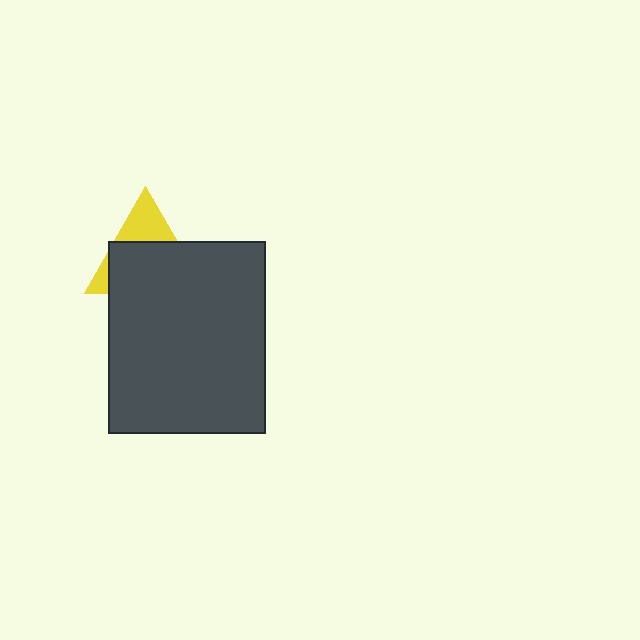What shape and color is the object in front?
The object in front is a dark gray rectangle.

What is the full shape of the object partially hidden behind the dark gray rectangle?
The partially hidden object is a yellow triangle.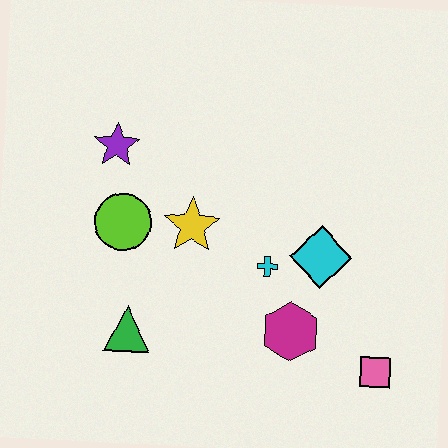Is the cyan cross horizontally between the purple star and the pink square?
Yes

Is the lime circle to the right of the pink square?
No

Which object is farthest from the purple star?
The pink square is farthest from the purple star.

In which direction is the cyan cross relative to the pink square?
The cyan cross is to the left of the pink square.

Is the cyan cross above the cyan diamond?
No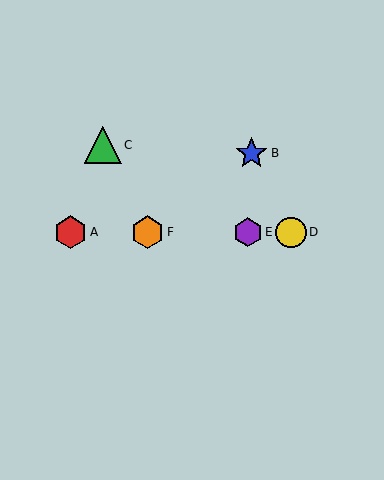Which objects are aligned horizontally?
Objects A, D, E, F are aligned horizontally.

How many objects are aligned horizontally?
4 objects (A, D, E, F) are aligned horizontally.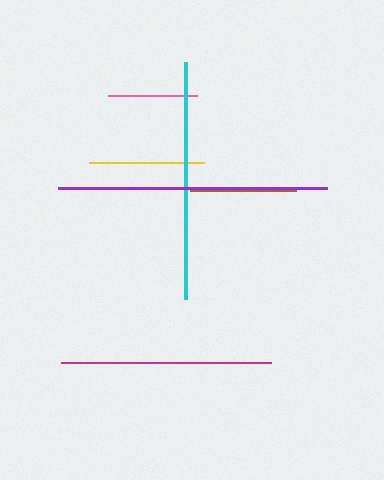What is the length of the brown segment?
The brown segment is approximately 106 pixels long.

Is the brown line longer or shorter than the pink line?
The brown line is longer than the pink line.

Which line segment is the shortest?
The pink line is the shortest at approximately 90 pixels.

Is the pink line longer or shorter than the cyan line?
The cyan line is longer than the pink line.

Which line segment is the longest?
The purple line is the longest at approximately 270 pixels.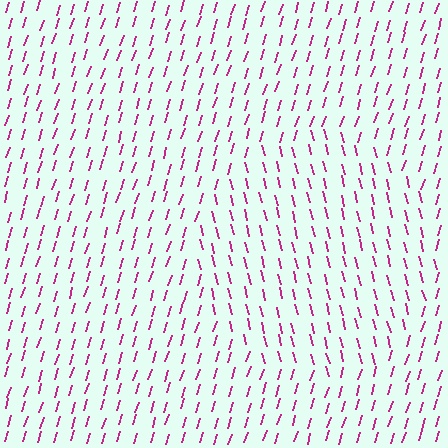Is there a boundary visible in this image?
Yes, there is a texture boundary formed by a change in line orientation.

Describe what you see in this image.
The image is filled with small magenta line segments. A circle region in the image has lines oriented differently from the surrounding lines, creating a visible texture boundary.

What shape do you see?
I see a circle.